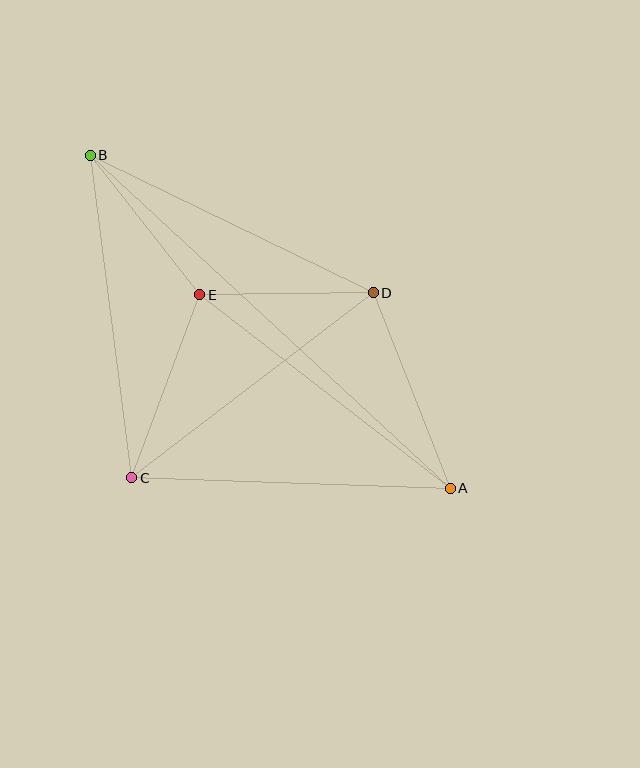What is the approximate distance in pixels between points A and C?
The distance between A and C is approximately 319 pixels.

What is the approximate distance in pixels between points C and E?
The distance between C and E is approximately 196 pixels.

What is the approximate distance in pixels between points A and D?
The distance between A and D is approximately 210 pixels.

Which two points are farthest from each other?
Points A and B are farthest from each other.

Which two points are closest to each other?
Points D and E are closest to each other.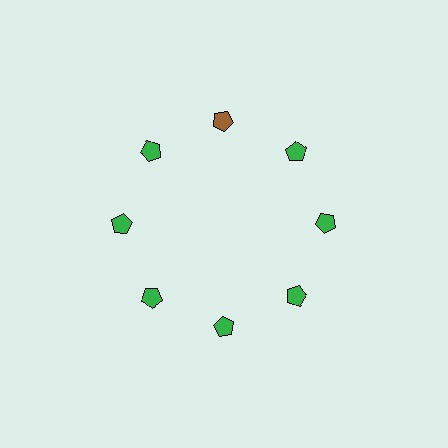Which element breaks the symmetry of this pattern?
The brown pentagon at roughly the 12 o'clock position breaks the symmetry. All other shapes are green pentagons.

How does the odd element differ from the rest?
It has a different color: brown instead of green.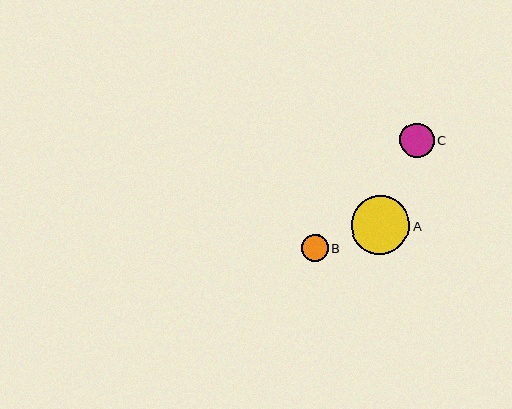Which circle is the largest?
Circle A is the largest with a size of approximately 59 pixels.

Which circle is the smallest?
Circle B is the smallest with a size of approximately 27 pixels.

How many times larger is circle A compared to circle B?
Circle A is approximately 2.2 times the size of circle B.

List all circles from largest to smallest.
From largest to smallest: A, C, B.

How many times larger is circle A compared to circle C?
Circle A is approximately 1.7 times the size of circle C.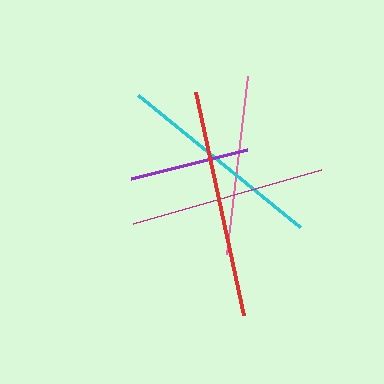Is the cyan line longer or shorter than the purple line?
The cyan line is longer than the purple line.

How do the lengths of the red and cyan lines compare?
The red and cyan lines are approximately the same length.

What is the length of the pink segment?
The pink segment is approximately 179 pixels long.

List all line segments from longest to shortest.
From longest to shortest: red, cyan, magenta, pink, purple.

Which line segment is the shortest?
The purple line is the shortest at approximately 120 pixels.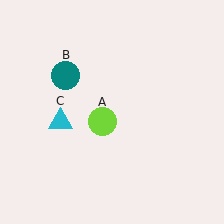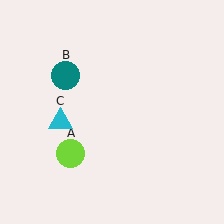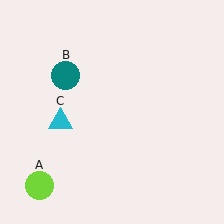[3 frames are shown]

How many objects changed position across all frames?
1 object changed position: lime circle (object A).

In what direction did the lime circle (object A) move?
The lime circle (object A) moved down and to the left.